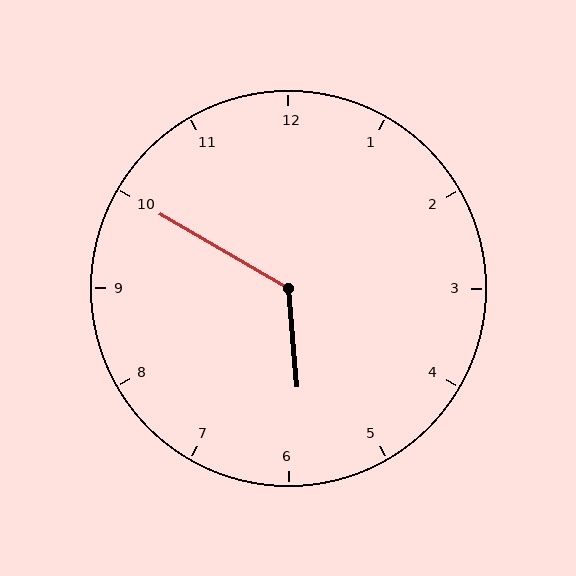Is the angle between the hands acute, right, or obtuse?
It is obtuse.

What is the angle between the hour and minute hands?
Approximately 125 degrees.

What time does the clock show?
5:50.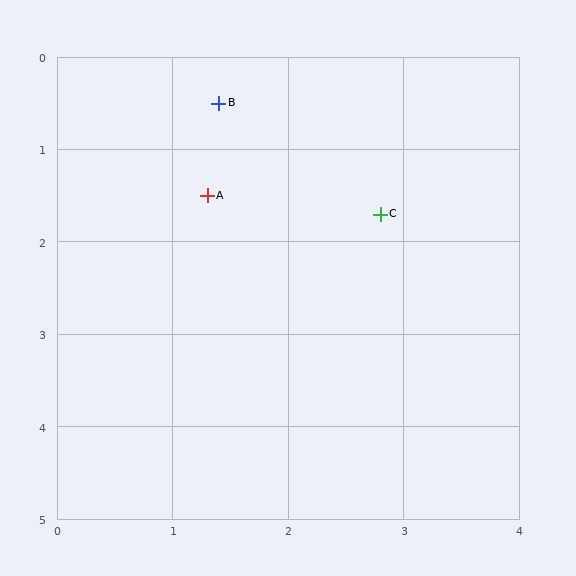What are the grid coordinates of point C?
Point C is at approximately (2.8, 1.7).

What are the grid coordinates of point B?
Point B is at approximately (1.4, 0.5).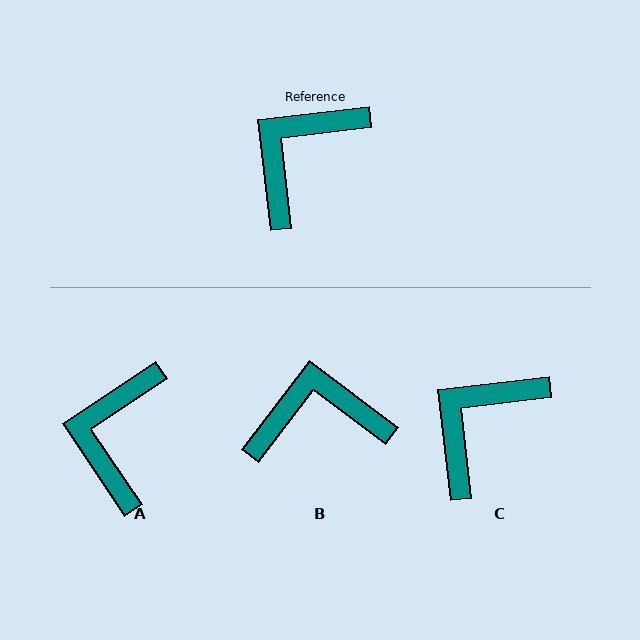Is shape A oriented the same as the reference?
No, it is off by about 27 degrees.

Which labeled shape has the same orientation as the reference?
C.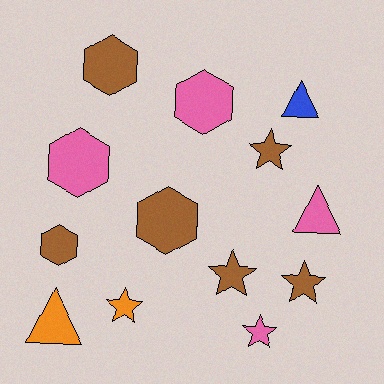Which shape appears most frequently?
Hexagon, with 5 objects.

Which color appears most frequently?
Brown, with 6 objects.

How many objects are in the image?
There are 13 objects.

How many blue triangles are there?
There is 1 blue triangle.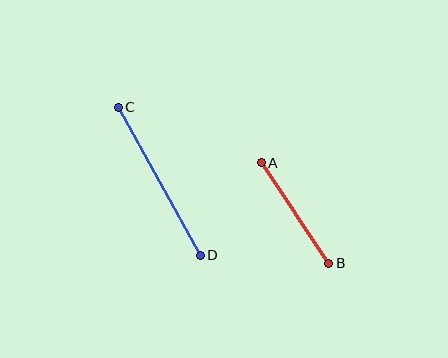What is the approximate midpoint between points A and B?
The midpoint is at approximately (295, 213) pixels.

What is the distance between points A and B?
The distance is approximately 121 pixels.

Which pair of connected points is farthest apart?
Points C and D are farthest apart.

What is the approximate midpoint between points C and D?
The midpoint is at approximately (159, 181) pixels.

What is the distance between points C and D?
The distance is approximately 169 pixels.